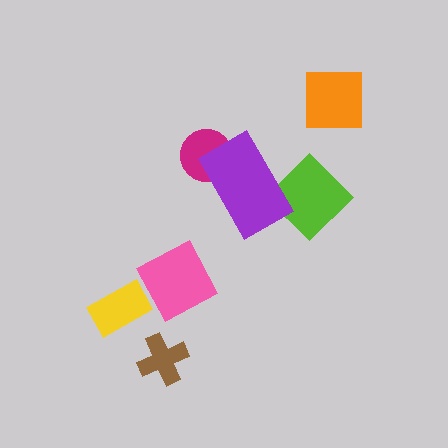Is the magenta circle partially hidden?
Yes, it is partially covered by another shape.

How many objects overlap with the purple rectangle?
2 objects overlap with the purple rectangle.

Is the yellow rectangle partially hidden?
No, no other shape covers it.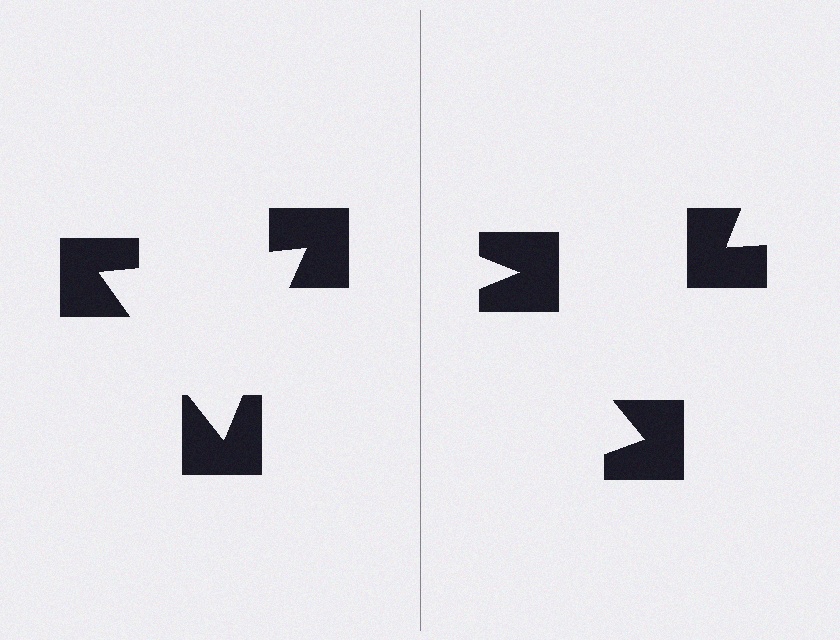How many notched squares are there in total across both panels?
6 — 3 on each side.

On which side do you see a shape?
An illusory triangle appears on the left side. On the right side the wedge cuts are rotated, so no coherent shape forms.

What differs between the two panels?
The notched squares are positioned identically on both sides; only the wedge orientations differ. On the left they align to a triangle; on the right they are misaligned.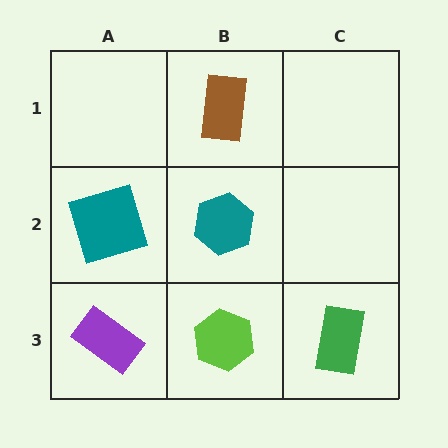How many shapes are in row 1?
1 shape.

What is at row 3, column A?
A purple rectangle.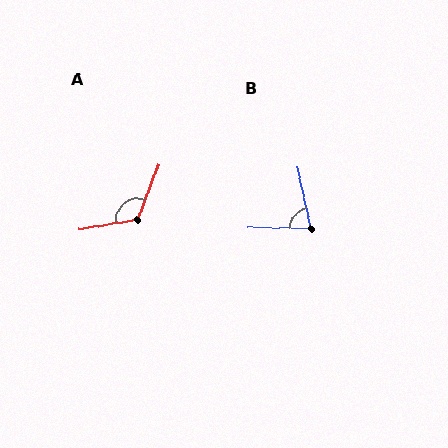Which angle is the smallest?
B, at approximately 78 degrees.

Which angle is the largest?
A, at approximately 120 degrees.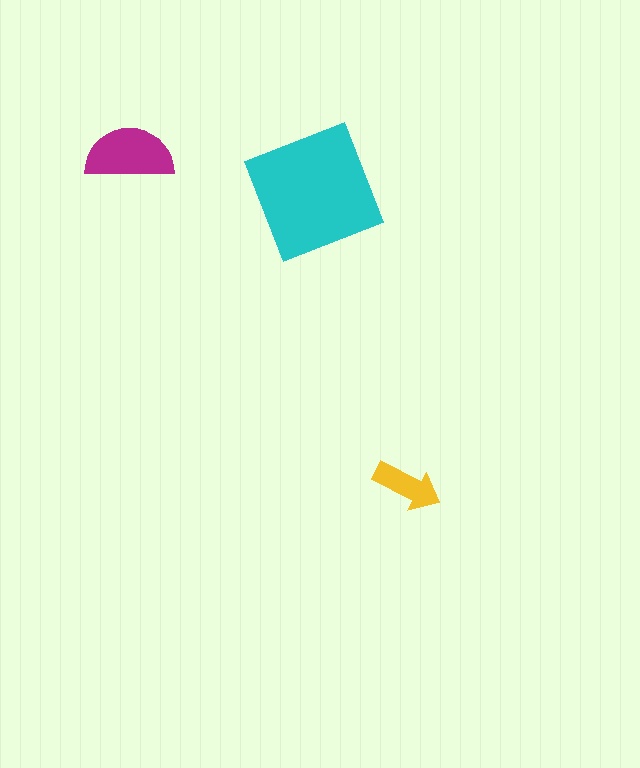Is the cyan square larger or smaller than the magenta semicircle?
Larger.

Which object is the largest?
The cyan square.